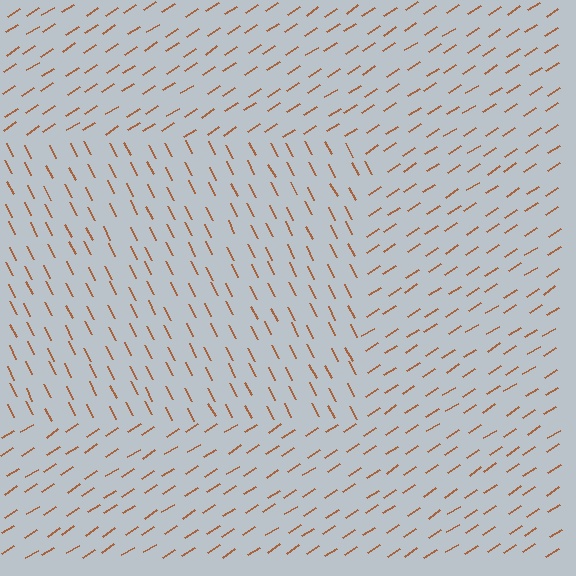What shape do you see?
I see a rectangle.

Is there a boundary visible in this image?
Yes, there is a texture boundary formed by a change in line orientation.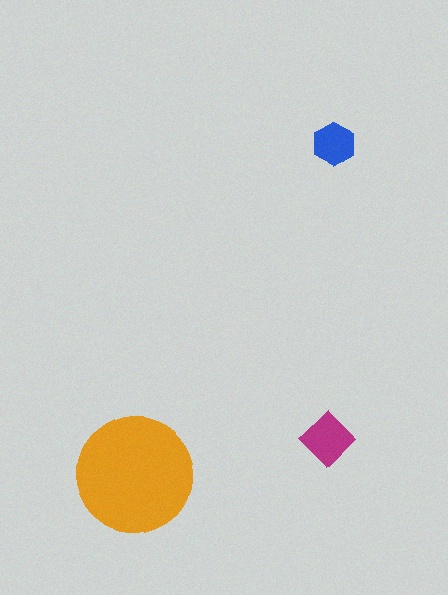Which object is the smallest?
The blue hexagon.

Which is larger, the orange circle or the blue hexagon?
The orange circle.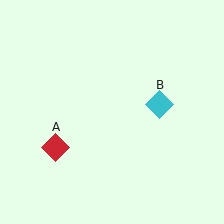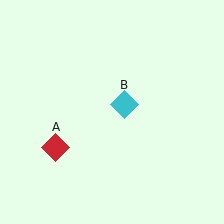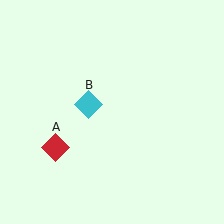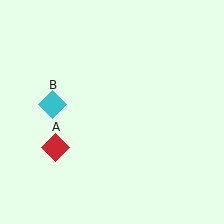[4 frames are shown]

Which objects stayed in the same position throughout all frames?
Red diamond (object A) remained stationary.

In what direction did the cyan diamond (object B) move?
The cyan diamond (object B) moved left.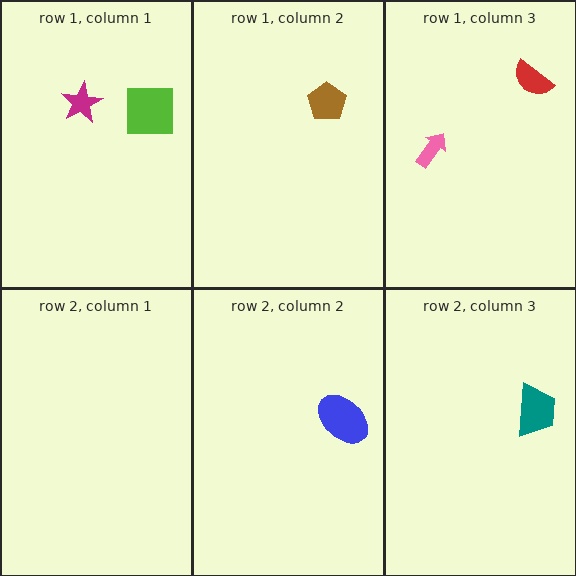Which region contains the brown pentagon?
The row 1, column 2 region.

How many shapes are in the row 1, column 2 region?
1.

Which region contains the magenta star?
The row 1, column 1 region.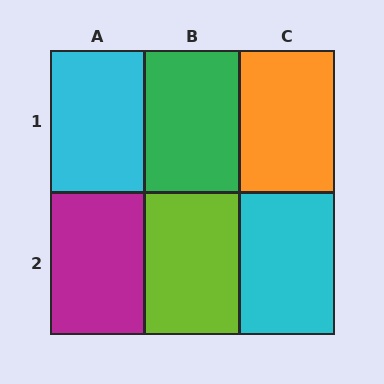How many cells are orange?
1 cell is orange.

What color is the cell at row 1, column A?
Cyan.